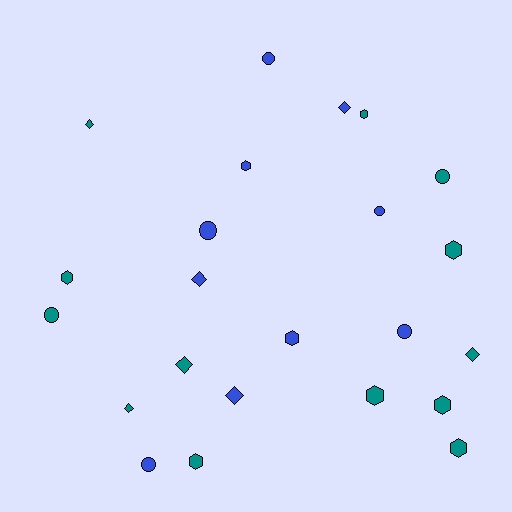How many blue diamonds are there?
There are 3 blue diamonds.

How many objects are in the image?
There are 23 objects.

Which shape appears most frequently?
Hexagon, with 9 objects.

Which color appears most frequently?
Teal, with 13 objects.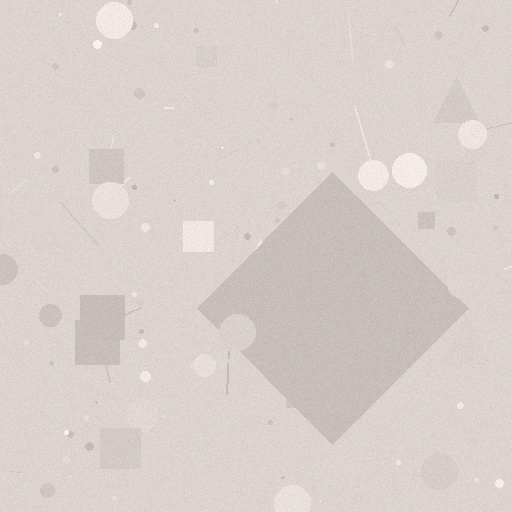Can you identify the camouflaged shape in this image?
The camouflaged shape is a diamond.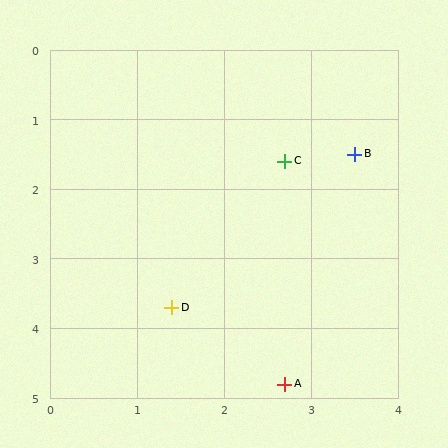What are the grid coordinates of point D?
Point D is at approximately (1.4, 3.7).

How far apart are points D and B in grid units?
Points D and B are about 3.0 grid units apart.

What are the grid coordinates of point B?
Point B is at approximately (3.5, 1.5).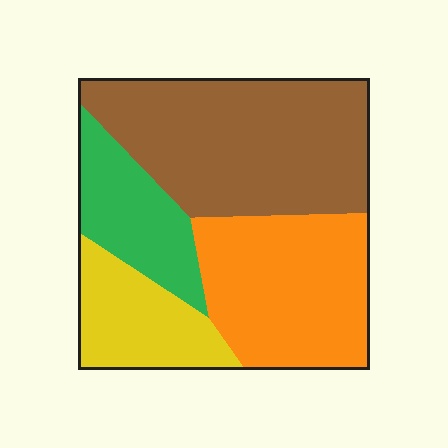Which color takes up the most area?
Brown, at roughly 40%.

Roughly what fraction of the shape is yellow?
Yellow takes up about one sixth (1/6) of the shape.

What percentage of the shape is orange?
Orange takes up between a quarter and a half of the shape.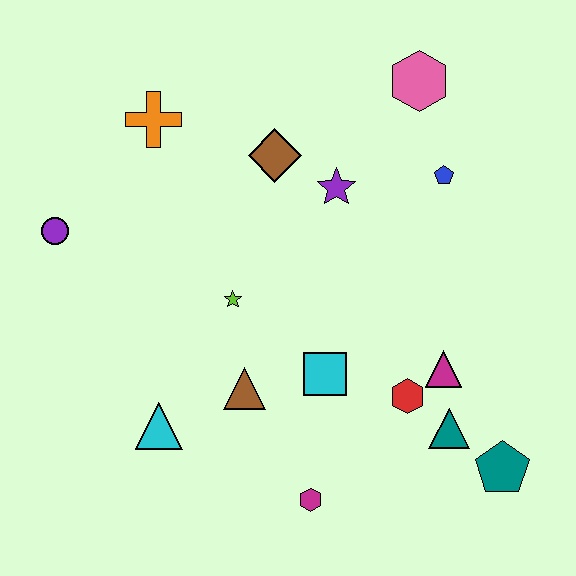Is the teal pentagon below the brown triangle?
Yes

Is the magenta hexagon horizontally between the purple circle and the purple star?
Yes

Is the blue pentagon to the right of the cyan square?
Yes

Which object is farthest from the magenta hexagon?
The pink hexagon is farthest from the magenta hexagon.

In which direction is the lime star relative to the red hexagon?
The lime star is to the left of the red hexagon.